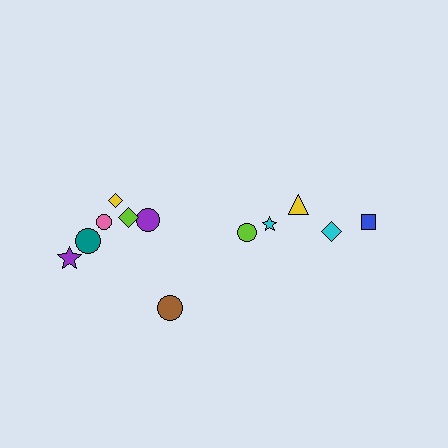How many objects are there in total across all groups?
There are 12 objects.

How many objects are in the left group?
There are 7 objects.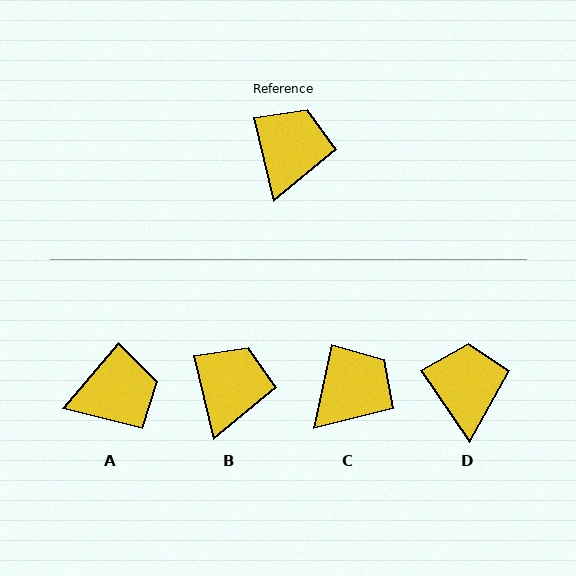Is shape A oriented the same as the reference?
No, it is off by about 54 degrees.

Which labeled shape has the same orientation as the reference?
B.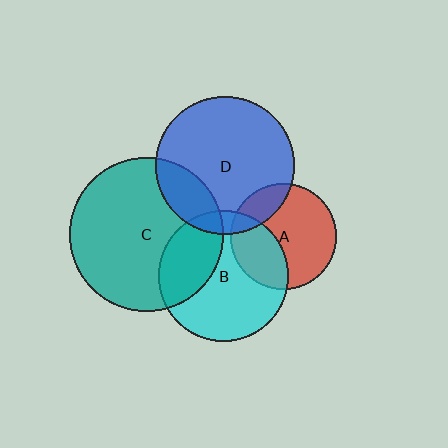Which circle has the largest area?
Circle C (teal).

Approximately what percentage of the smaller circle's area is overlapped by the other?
Approximately 35%.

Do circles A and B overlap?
Yes.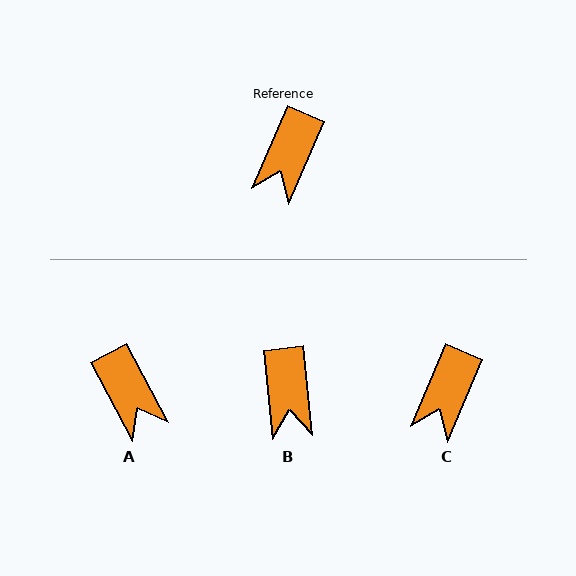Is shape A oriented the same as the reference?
No, it is off by about 51 degrees.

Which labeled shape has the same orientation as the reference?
C.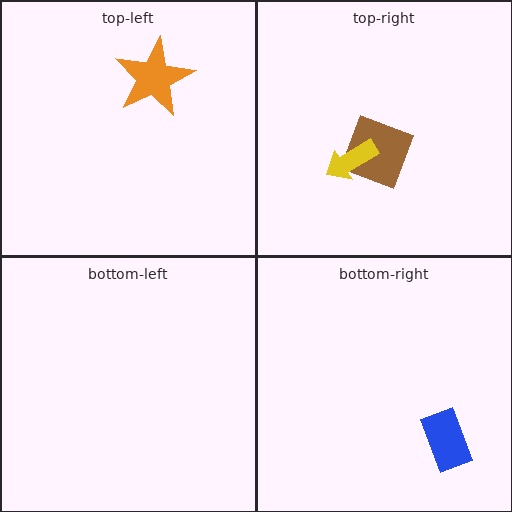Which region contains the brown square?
The top-right region.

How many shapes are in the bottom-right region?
1.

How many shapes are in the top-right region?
2.